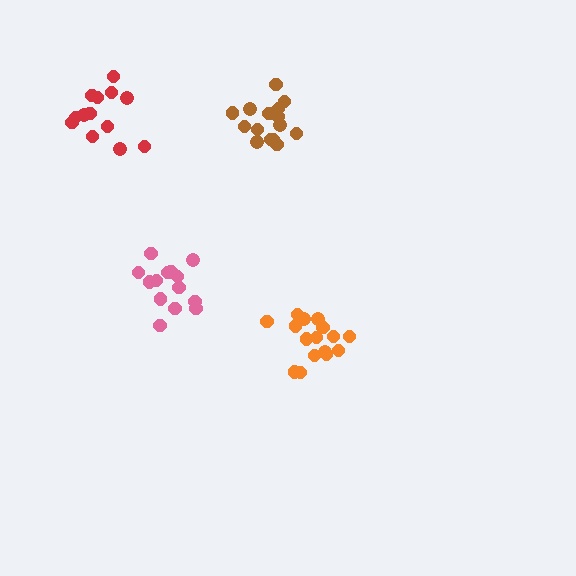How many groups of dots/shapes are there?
There are 4 groups.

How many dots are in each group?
Group 1: 15 dots, Group 2: 13 dots, Group 3: 14 dots, Group 4: 16 dots (58 total).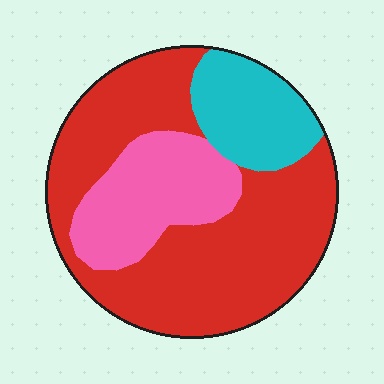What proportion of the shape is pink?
Pink takes up about one fifth (1/5) of the shape.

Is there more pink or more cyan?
Pink.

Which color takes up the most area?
Red, at roughly 60%.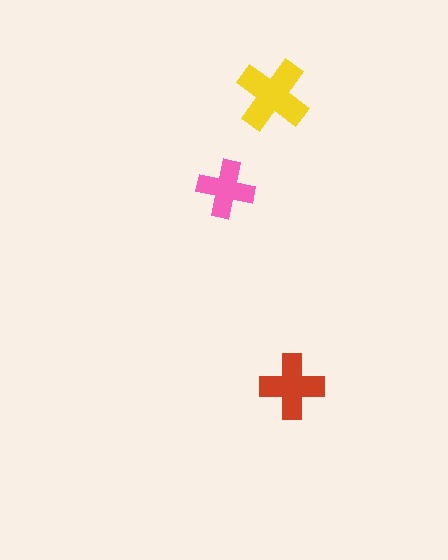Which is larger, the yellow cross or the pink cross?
The yellow one.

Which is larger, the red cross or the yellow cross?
The yellow one.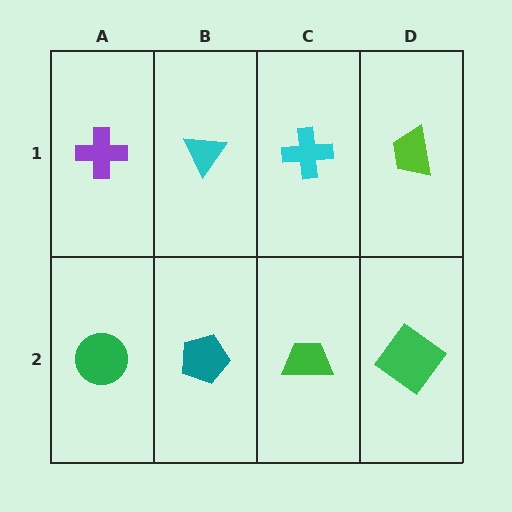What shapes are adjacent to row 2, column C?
A cyan cross (row 1, column C), a teal pentagon (row 2, column B), a green diamond (row 2, column D).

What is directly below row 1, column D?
A green diamond.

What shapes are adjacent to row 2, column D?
A lime trapezoid (row 1, column D), a green trapezoid (row 2, column C).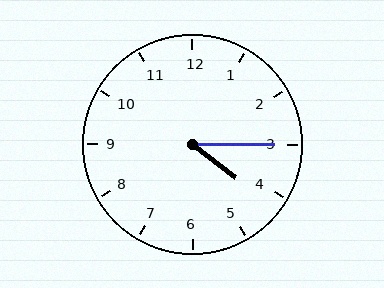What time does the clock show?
4:15.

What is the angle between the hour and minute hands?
Approximately 38 degrees.